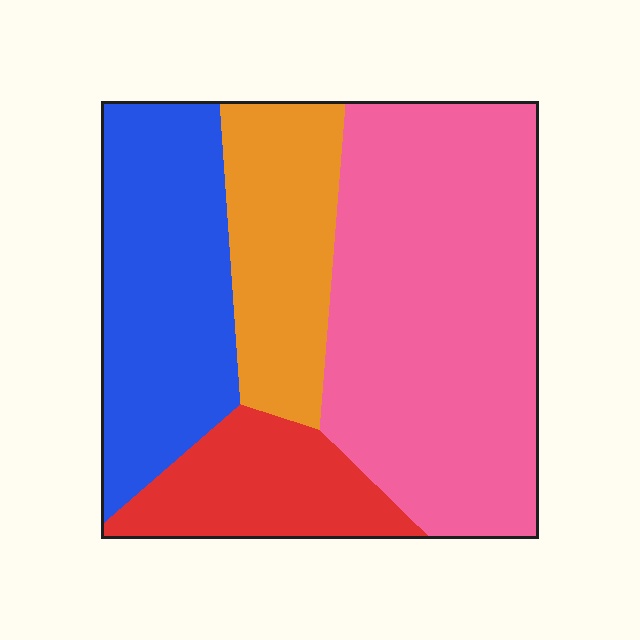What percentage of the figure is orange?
Orange takes up about one sixth (1/6) of the figure.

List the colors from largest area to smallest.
From largest to smallest: pink, blue, orange, red.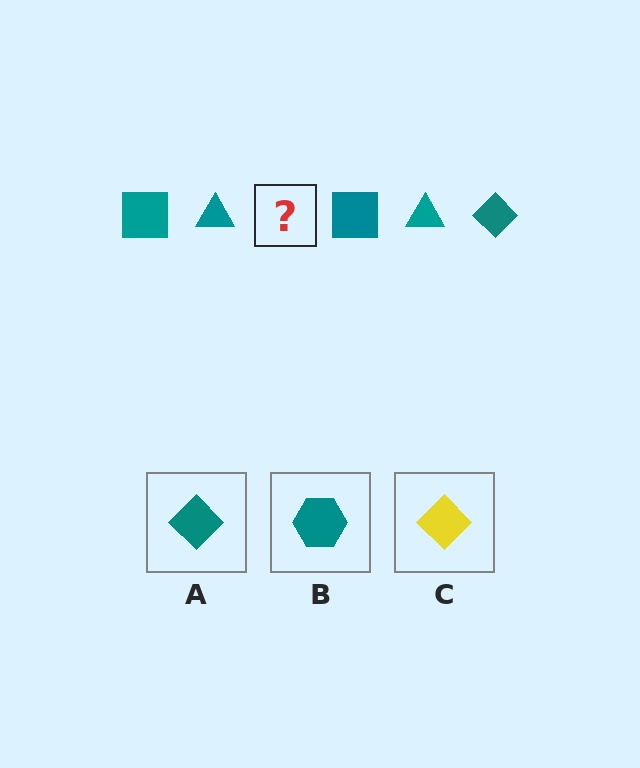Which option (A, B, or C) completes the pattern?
A.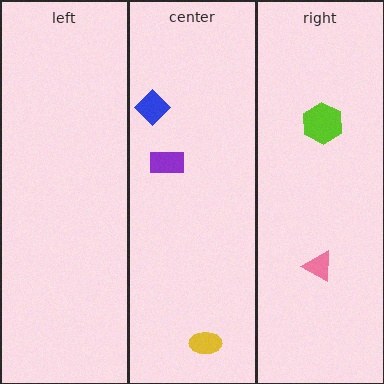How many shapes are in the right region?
2.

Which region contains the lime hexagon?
The right region.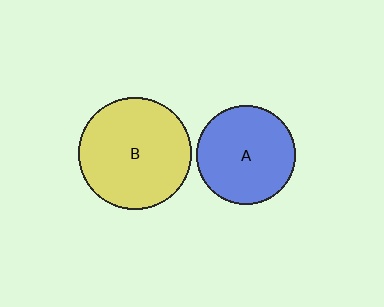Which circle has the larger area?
Circle B (yellow).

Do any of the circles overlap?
No, none of the circles overlap.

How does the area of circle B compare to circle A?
Approximately 1.3 times.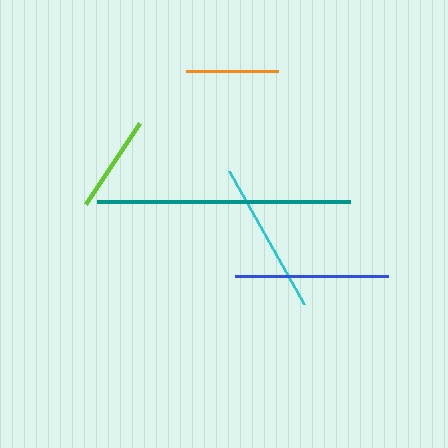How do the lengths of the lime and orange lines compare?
The lime and orange lines are approximately the same length.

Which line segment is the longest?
The teal line is the longest at approximately 253 pixels.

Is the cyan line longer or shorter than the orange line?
The cyan line is longer than the orange line.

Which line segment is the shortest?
The orange line is the shortest at approximately 93 pixels.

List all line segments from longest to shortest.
From longest to shortest: teal, blue, cyan, lime, orange.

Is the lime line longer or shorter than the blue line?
The blue line is longer than the lime line.